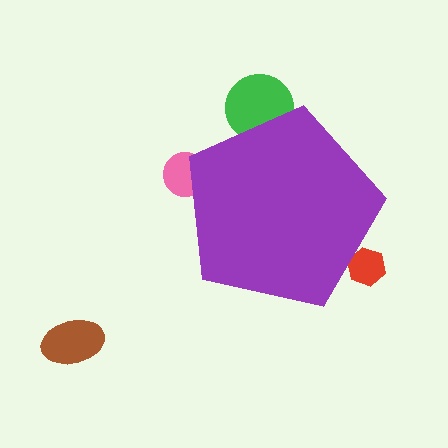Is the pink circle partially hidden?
Yes, the pink circle is partially hidden behind the purple pentagon.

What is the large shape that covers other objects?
A purple pentagon.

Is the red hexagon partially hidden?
Yes, the red hexagon is partially hidden behind the purple pentagon.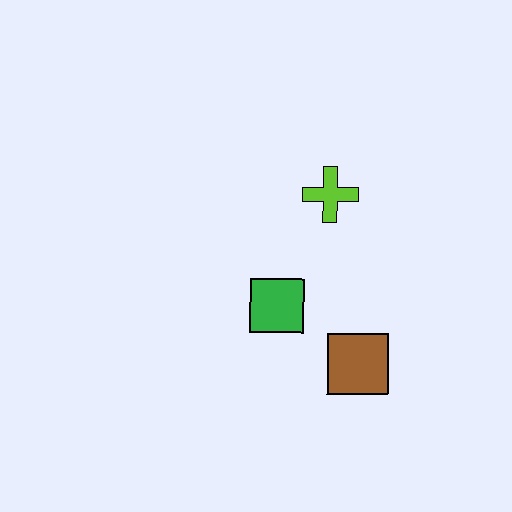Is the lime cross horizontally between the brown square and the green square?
Yes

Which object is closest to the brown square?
The green square is closest to the brown square.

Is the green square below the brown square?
No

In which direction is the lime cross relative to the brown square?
The lime cross is above the brown square.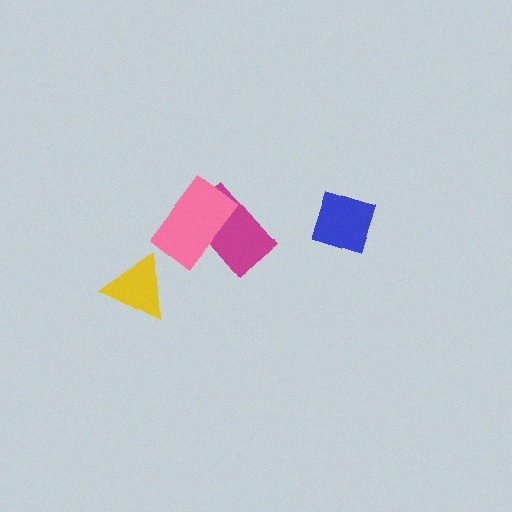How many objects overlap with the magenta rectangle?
1 object overlaps with the magenta rectangle.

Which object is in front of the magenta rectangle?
The pink rectangle is in front of the magenta rectangle.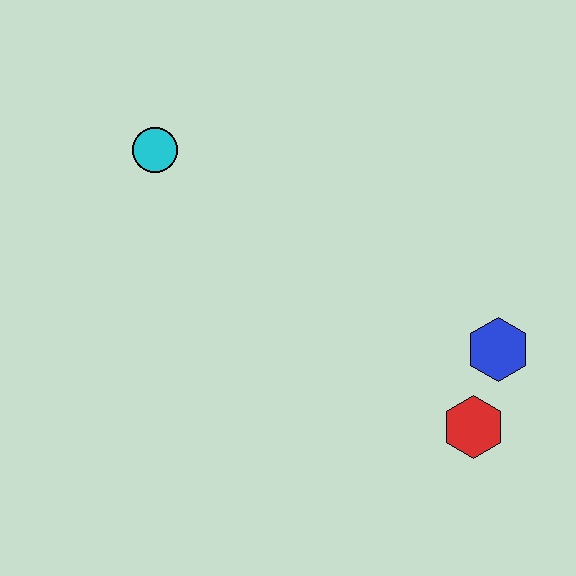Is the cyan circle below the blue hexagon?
No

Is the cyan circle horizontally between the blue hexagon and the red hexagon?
No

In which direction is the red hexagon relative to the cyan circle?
The red hexagon is to the right of the cyan circle.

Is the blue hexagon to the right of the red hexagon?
Yes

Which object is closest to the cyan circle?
The blue hexagon is closest to the cyan circle.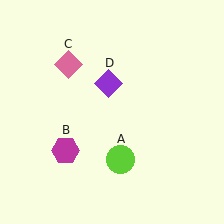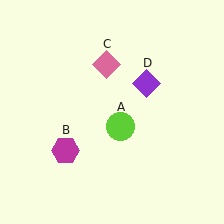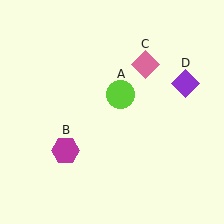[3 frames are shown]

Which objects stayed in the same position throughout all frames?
Magenta hexagon (object B) remained stationary.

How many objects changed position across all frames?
3 objects changed position: lime circle (object A), pink diamond (object C), purple diamond (object D).